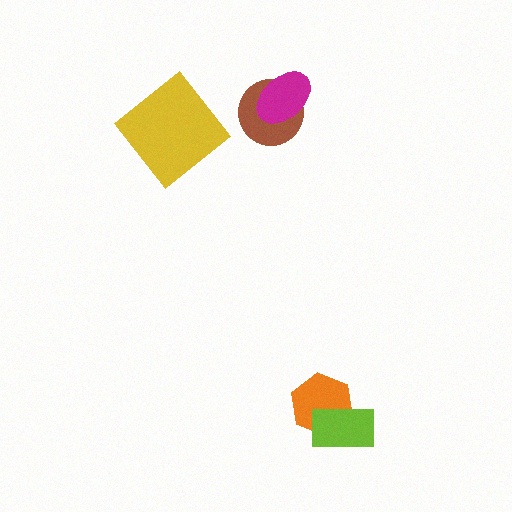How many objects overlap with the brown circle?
1 object overlaps with the brown circle.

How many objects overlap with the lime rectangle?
1 object overlaps with the lime rectangle.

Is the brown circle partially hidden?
Yes, it is partially covered by another shape.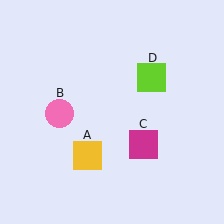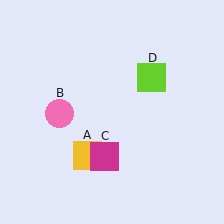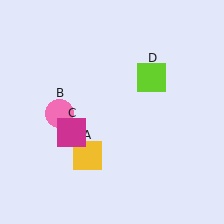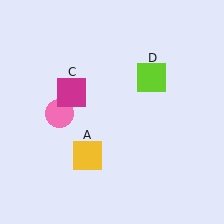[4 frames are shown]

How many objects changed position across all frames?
1 object changed position: magenta square (object C).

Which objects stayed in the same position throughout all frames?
Yellow square (object A) and pink circle (object B) and lime square (object D) remained stationary.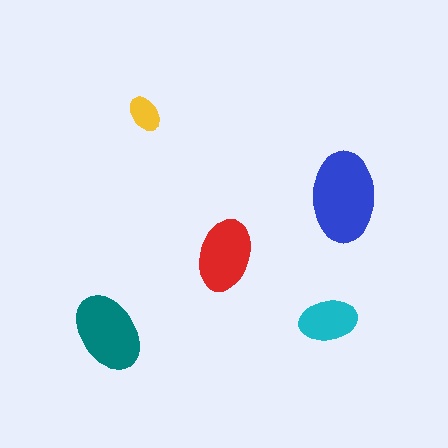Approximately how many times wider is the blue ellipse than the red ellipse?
About 1.5 times wider.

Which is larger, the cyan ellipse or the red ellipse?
The red one.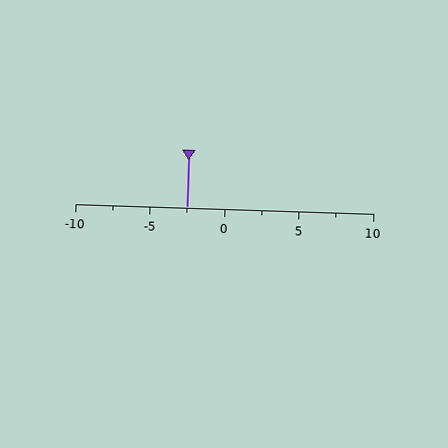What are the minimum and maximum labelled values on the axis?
The axis runs from -10 to 10.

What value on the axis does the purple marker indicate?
The marker indicates approximately -2.5.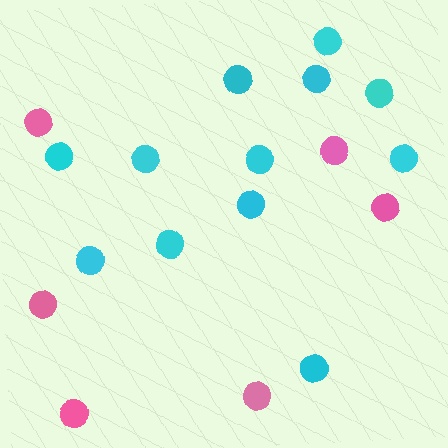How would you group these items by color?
There are 2 groups: one group of cyan circles (12) and one group of pink circles (6).